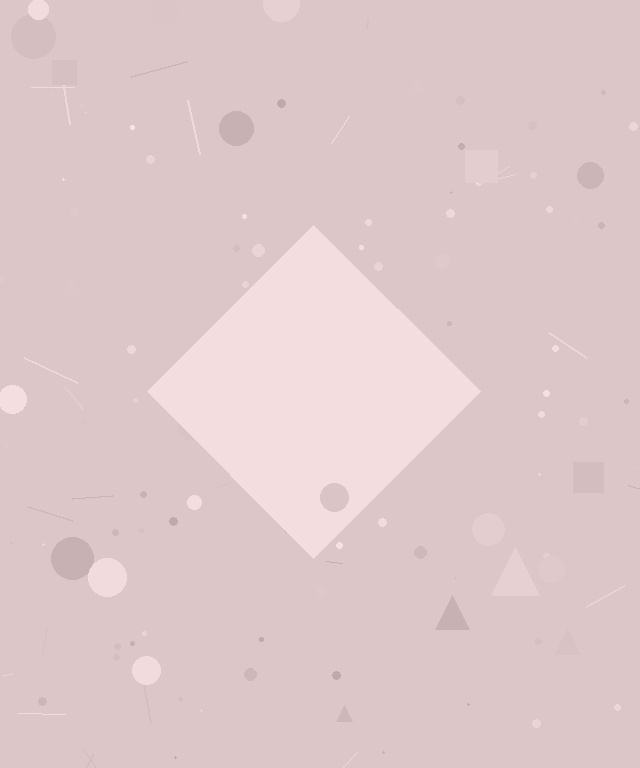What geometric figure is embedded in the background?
A diamond is embedded in the background.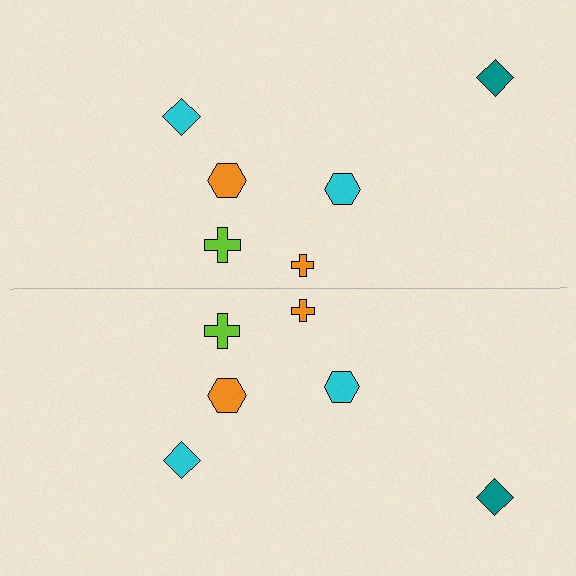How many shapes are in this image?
There are 12 shapes in this image.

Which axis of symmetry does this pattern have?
The pattern has a horizontal axis of symmetry running through the center of the image.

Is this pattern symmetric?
Yes, this pattern has bilateral (reflection) symmetry.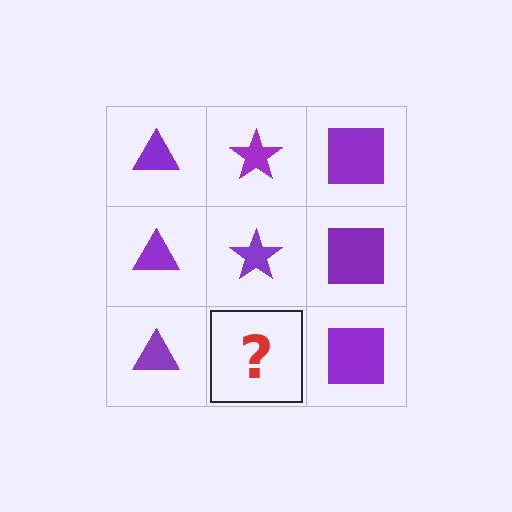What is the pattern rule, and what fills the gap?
The rule is that each column has a consistent shape. The gap should be filled with a purple star.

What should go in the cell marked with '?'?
The missing cell should contain a purple star.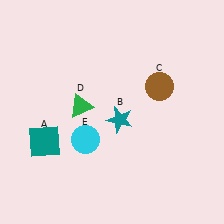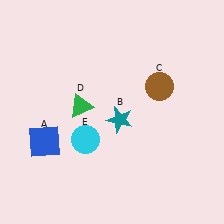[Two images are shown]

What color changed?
The square (A) changed from teal in Image 1 to blue in Image 2.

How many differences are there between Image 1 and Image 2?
There is 1 difference between the two images.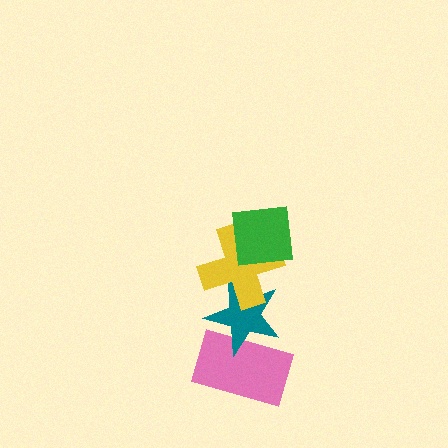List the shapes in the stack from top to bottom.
From top to bottom: the green square, the yellow cross, the teal star, the pink rectangle.